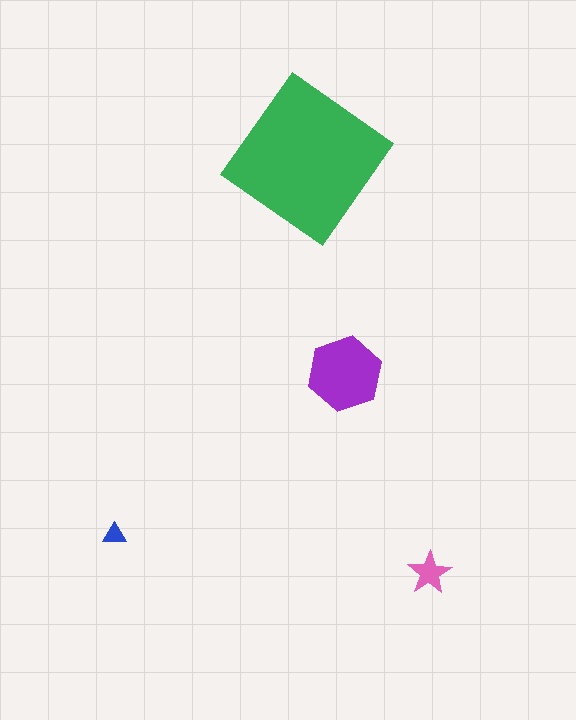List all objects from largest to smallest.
The green diamond, the purple hexagon, the pink star, the blue triangle.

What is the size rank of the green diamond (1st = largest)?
1st.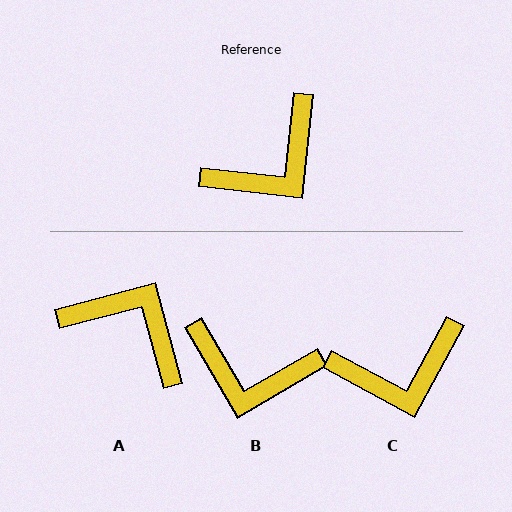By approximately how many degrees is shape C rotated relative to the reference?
Approximately 22 degrees clockwise.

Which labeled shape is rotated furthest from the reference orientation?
A, about 111 degrees away.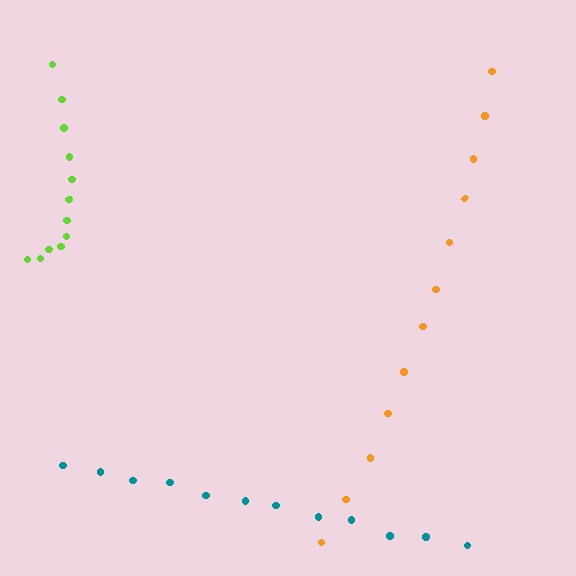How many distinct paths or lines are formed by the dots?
There are 3 distinct paths.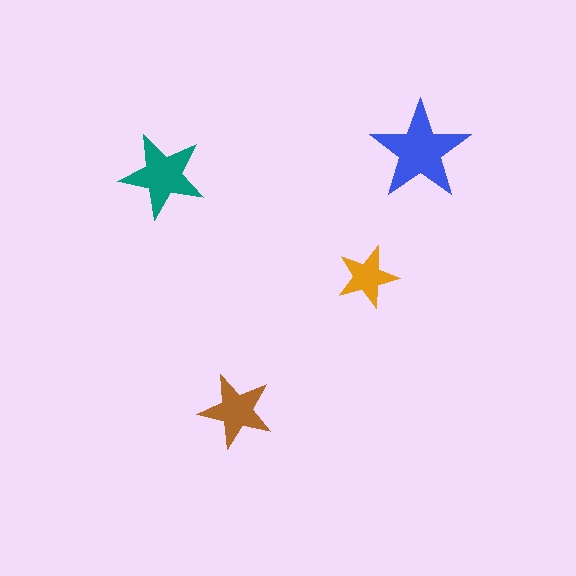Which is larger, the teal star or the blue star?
The blue one.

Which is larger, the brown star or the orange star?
The brown one.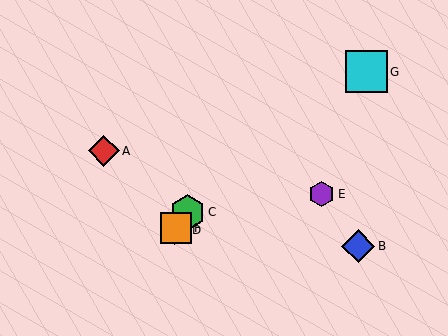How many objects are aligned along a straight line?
3 objects (C, D, F) are aligned along a straight line.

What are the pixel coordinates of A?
Object A is at (104, 151).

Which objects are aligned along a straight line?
Objects C, D, F are aligned along a straight line.